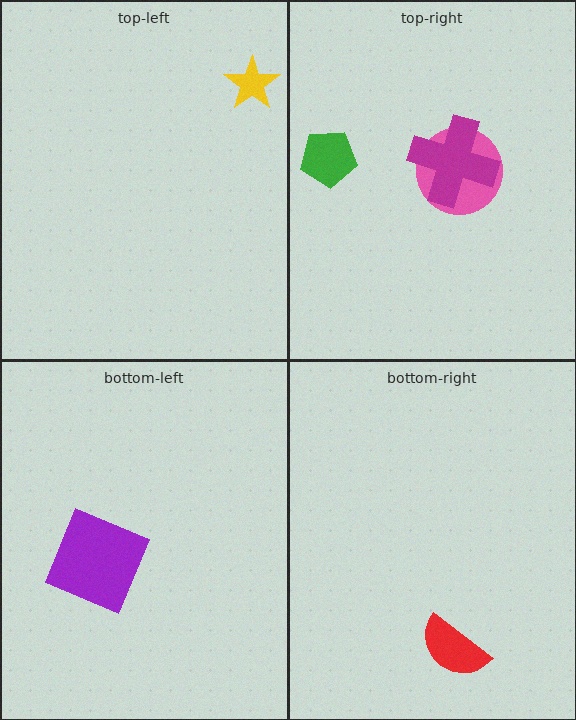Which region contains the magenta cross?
The top-right region.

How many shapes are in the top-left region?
1.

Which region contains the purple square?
The bottom-left region.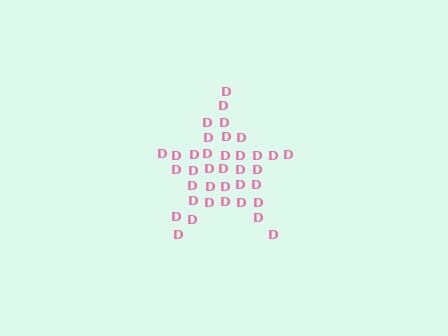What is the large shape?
The large shape is a star.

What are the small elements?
The small elements are letter D's.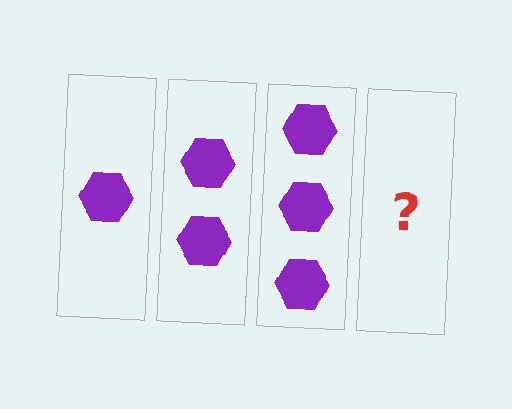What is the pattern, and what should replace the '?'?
The pattern is that each step adds one more hexagon. The '?' should be 4 hexagons.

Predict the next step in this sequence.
The next step is 4 hexagons.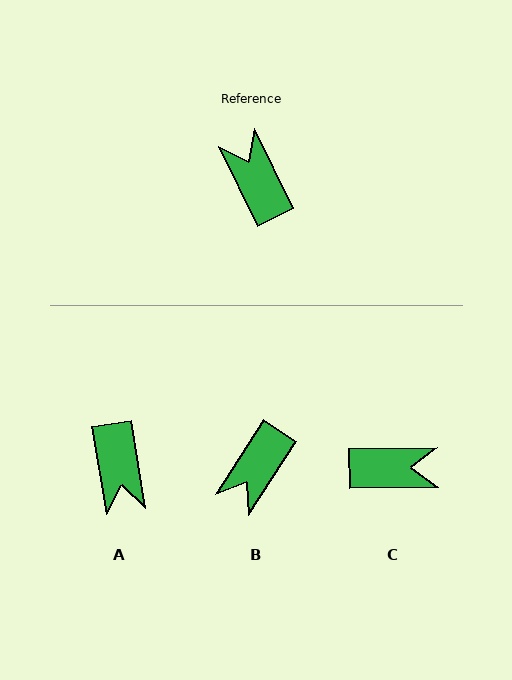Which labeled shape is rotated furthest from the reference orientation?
A, about 163 degrees away.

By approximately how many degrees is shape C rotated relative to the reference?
Approximately 116 degrees clockwise.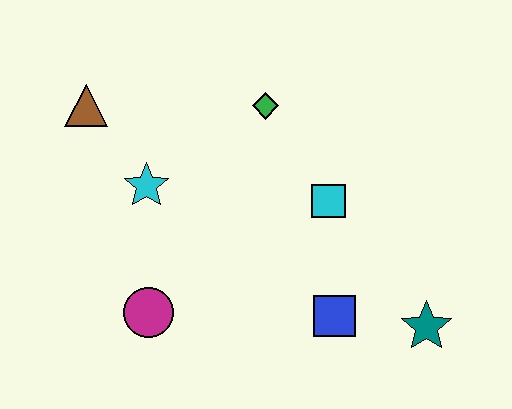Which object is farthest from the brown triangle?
The teal star is farthest from the brown triangle.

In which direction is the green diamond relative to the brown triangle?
The green diamond is to the right of the brown triangle.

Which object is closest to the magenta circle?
The cyan star is closest to the magenta circle.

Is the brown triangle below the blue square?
No